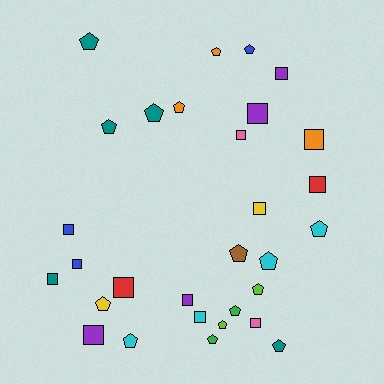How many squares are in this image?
There are 14 squares.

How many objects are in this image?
There are 30 objects.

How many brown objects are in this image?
There is 1 brown object.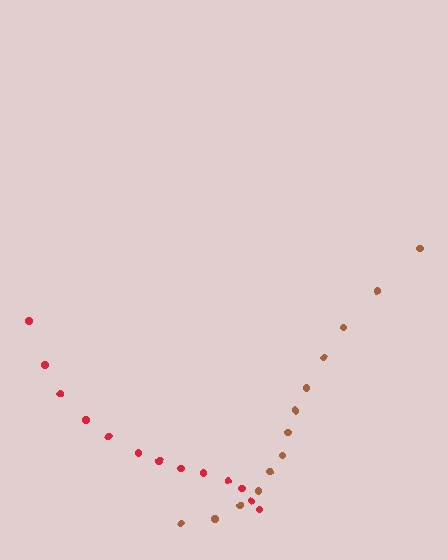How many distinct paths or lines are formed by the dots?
There are 2 distinct paths.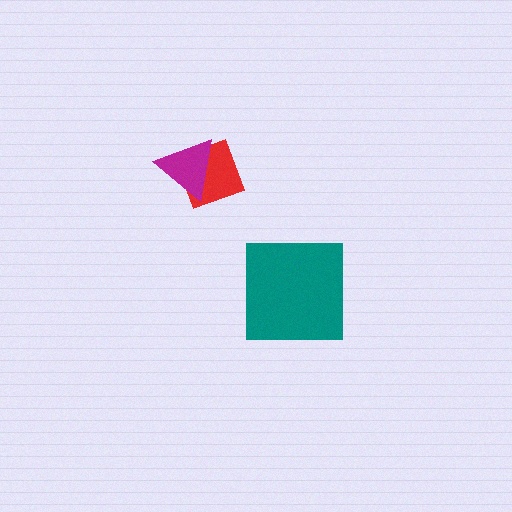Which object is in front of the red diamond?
The magenta triangle is in front of the red diamond.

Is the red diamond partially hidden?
Yes, it is partially covered by another shape.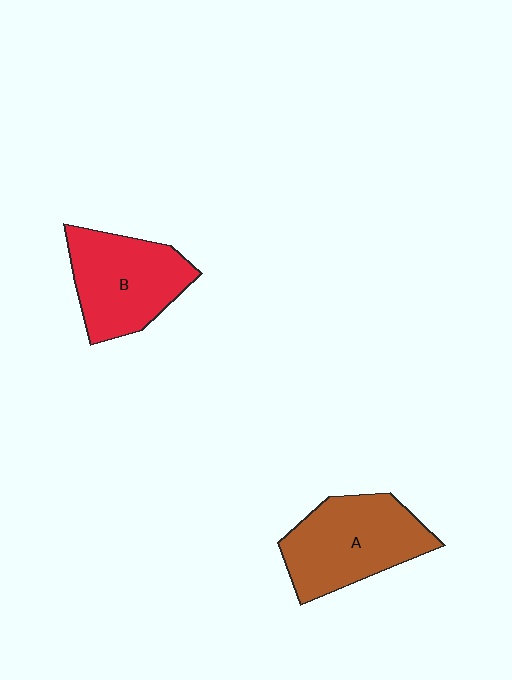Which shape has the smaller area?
Shape B (red).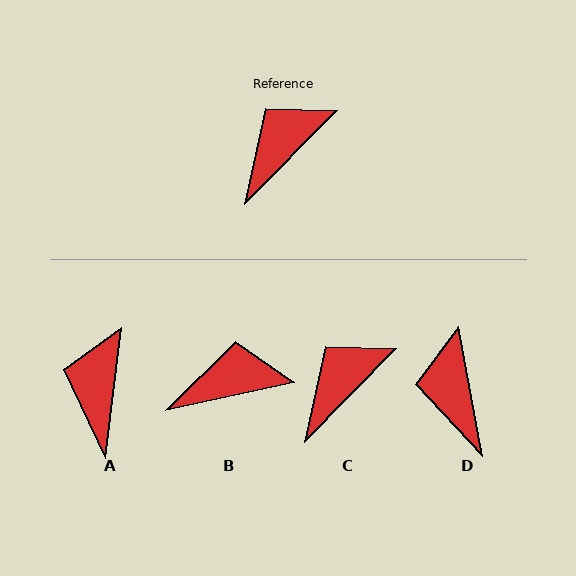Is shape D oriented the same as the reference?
No, it is off by about 55 degrees.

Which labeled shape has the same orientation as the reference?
C.